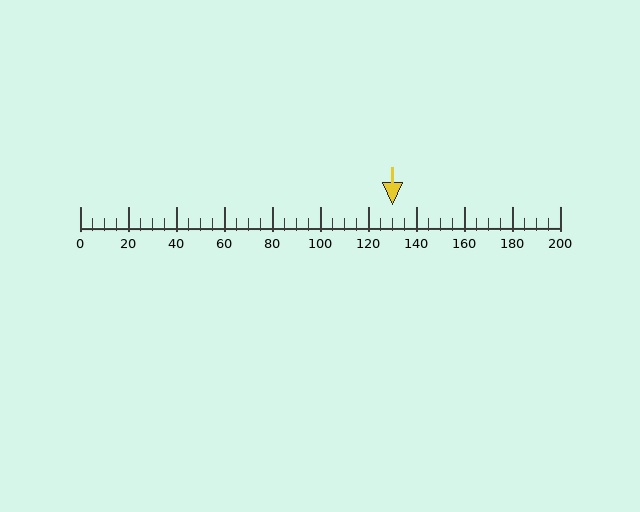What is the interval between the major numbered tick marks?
The major tick marks are spaced 20 units apart.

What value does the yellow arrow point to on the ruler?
The yellow arrow points to approximately 130.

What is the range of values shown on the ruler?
The ruler shows values from 0 to 200.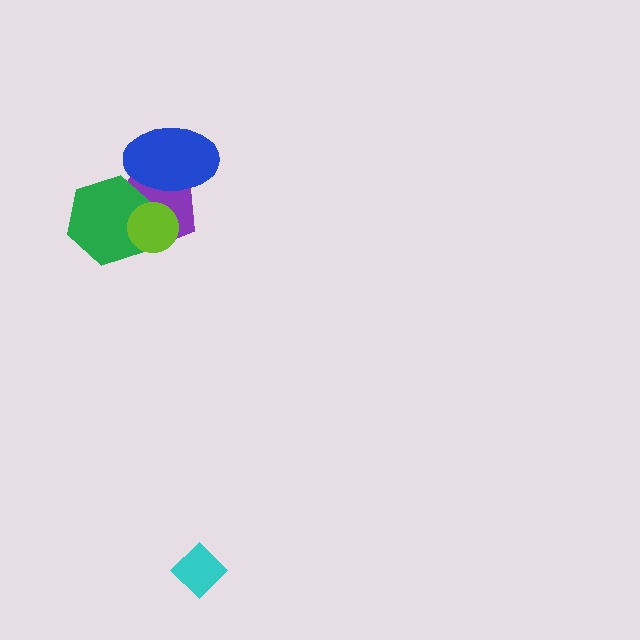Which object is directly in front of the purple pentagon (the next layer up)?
The green hexagon is directly in front of the purple pentagon.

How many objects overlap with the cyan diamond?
0 objects overlap with the cyan diamond.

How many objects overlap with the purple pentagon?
3 objects overlap with the purple pentagon.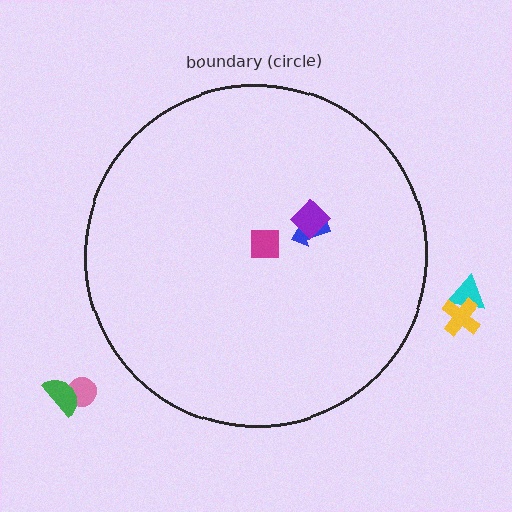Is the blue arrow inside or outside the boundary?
Inside.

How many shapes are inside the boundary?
3 inside, 4 outside.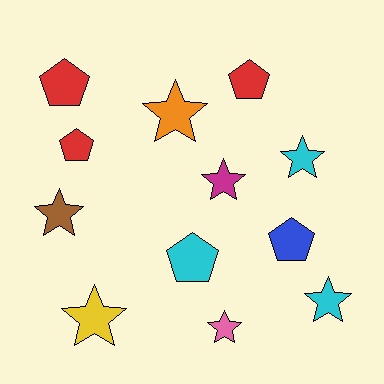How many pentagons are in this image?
There are 5 pentagons.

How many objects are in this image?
There are 12 objects.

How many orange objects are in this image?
There is 1 orange object.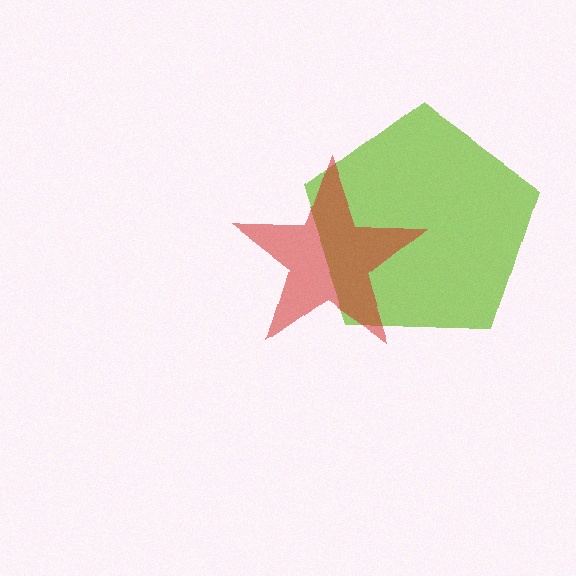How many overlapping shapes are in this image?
There are 2 overlapping shapes in the image.